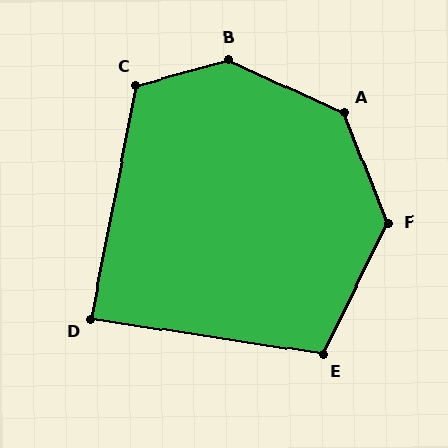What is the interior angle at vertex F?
Approximately 132 degrees (obtuse).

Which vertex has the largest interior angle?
B, at approximately 140 degrees.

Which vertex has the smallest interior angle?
D, at approximately 88 degrees.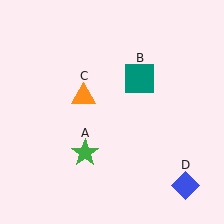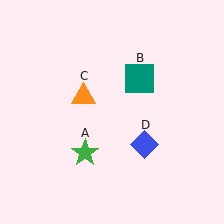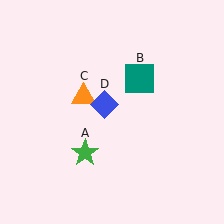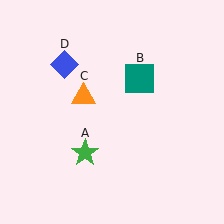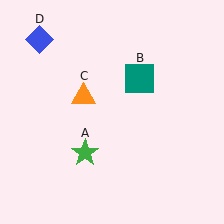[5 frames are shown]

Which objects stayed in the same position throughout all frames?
Green star (object A) and teal square (object B) and orange triangle (object C) remained stationary.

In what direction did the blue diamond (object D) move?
The blue diamond (object D) moved up and to the left.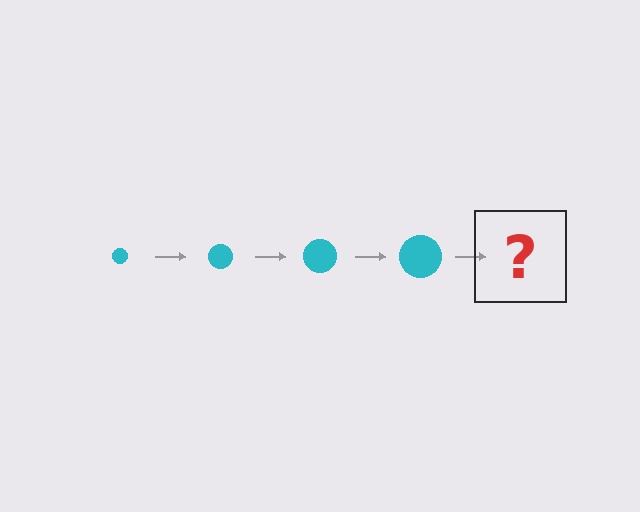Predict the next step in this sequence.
The next step is a cyan circle, larger than the previous one.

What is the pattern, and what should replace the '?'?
The pattern is that the circle gets progressively larger each step. The '?' should be a cyan circle, larger than the previous one.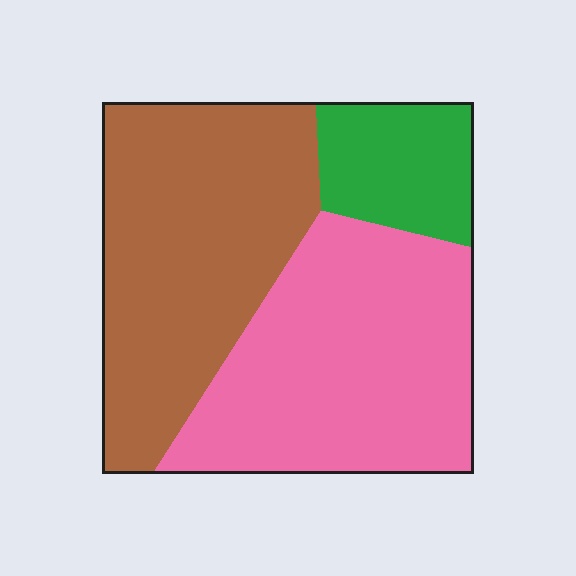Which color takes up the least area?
Green, at roughly 15%.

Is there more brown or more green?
Brown.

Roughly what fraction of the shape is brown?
Brown takes up between a quarter and a half of the shape.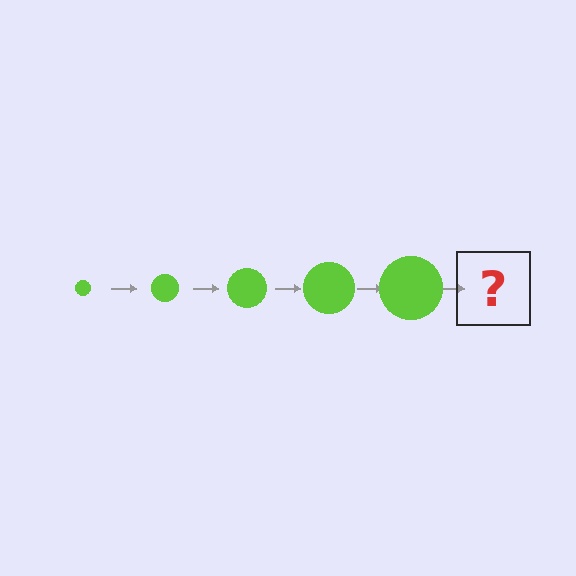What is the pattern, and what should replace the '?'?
The pattern is that the circle gets progressively larger each step. The '?' should be a lime circle, larger than the previous one.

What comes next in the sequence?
The next element should be a lime circle, larger than the previous one.